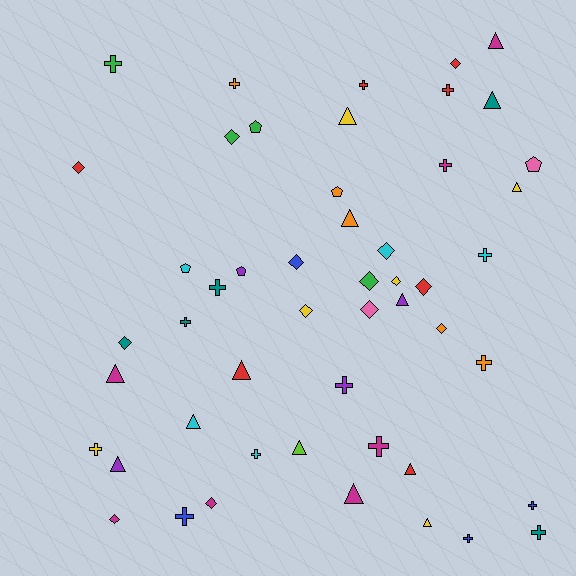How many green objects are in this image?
There are 4 green objects.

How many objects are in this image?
There are 50 objects.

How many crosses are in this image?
There are 17 crosses.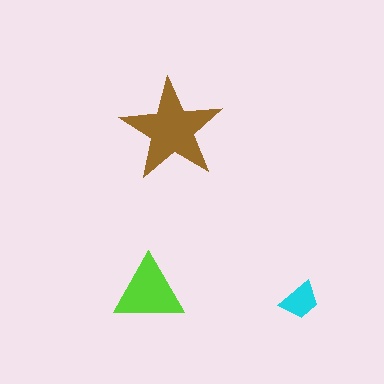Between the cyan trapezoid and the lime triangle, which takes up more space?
The lime triangle.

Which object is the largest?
The brown star.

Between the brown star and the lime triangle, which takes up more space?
The brown star.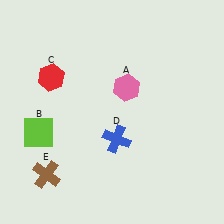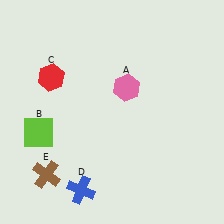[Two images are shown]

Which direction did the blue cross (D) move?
The blue cross (D) moved down.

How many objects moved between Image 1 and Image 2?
1 object moved between the two images.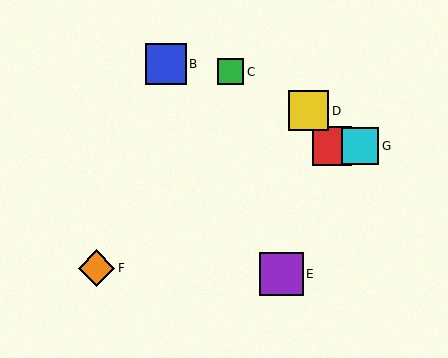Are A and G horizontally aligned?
Yes, both are at y≈146.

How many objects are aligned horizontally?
2 objects (A, G) are aligned horizontally.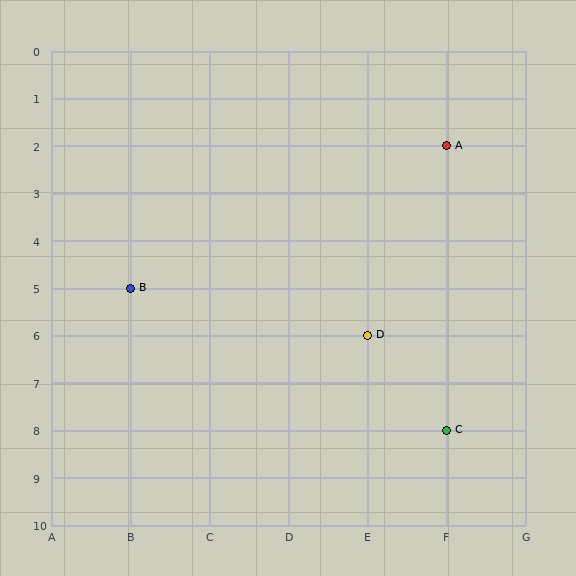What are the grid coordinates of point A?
Point A is at grid coordinates (F, 2).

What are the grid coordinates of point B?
Point B is at grid coordinates (B, 5).